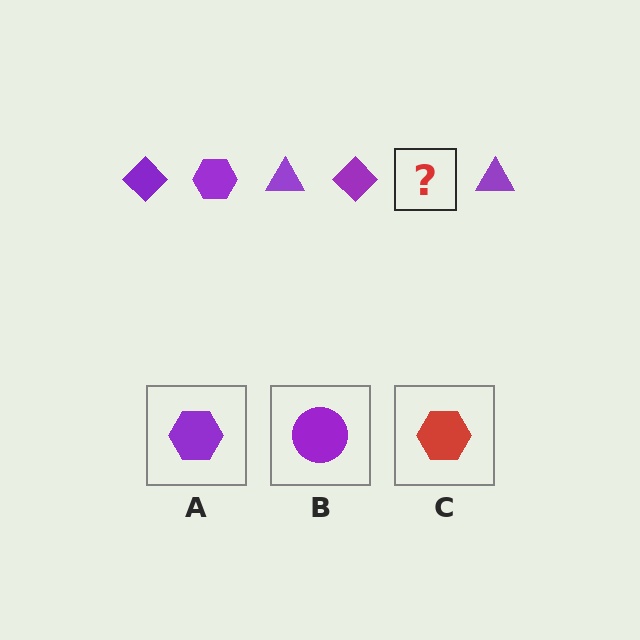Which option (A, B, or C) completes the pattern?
A.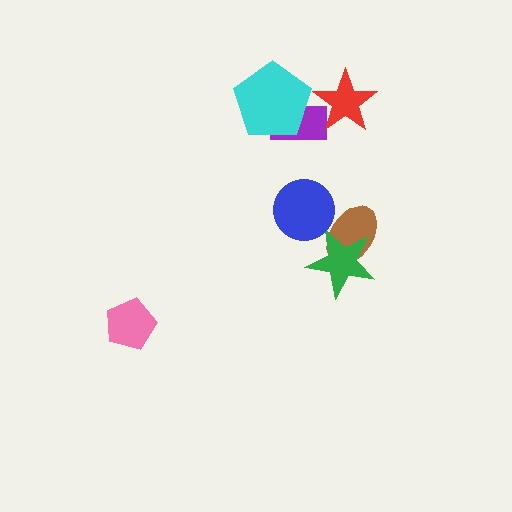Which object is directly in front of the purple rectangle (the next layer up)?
The red star is directly in front of the purple rectangle.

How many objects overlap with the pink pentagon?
0 objects overlap with the pink pentagon.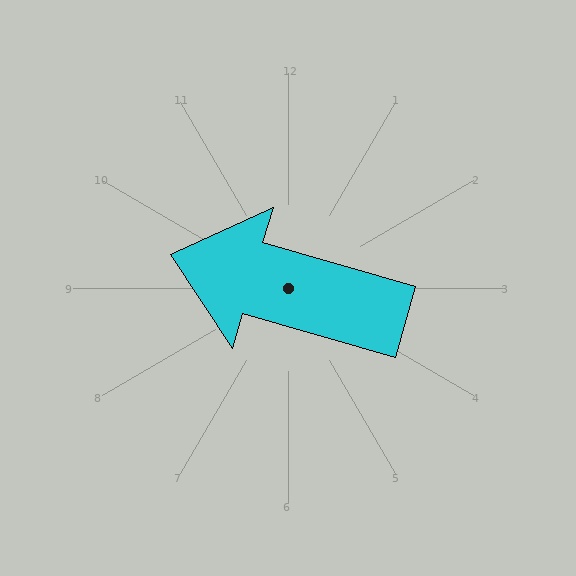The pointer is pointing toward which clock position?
Roughly 10 o'clock.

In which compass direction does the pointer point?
West.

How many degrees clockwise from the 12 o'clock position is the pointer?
Approximately 286 degrees.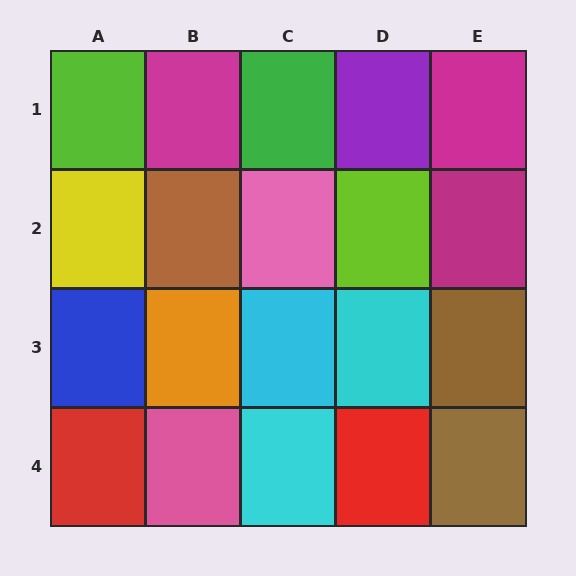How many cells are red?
2 cells are red.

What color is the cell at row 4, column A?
Red.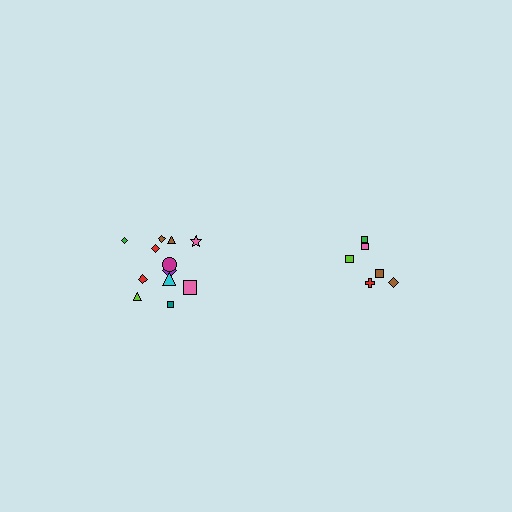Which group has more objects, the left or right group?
The left group.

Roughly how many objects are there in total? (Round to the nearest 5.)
Roughly 20 objects in total.